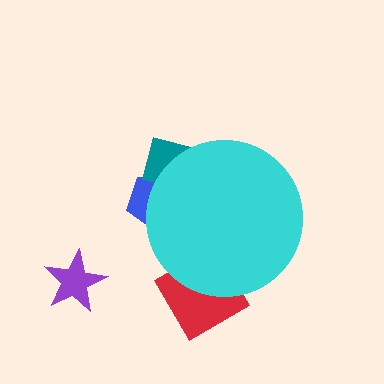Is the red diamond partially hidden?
Yes, the red diamond is partially hidden behind the cyan circle.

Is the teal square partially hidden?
Yes, the teal square is partially hidden behind the cyan circle.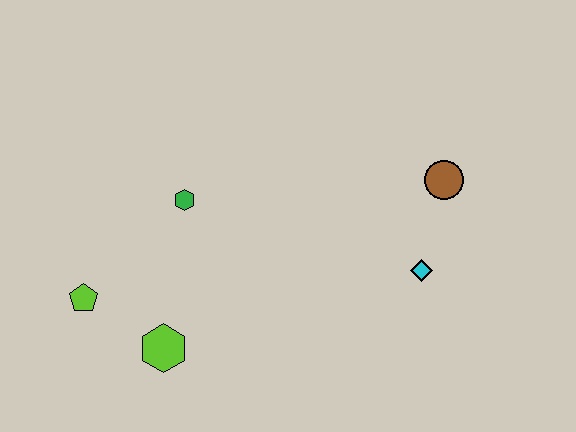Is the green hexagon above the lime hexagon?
Yes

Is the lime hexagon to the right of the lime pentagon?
Yes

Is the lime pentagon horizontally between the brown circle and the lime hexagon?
No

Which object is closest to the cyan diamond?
The brown circle is closest to the cyan diamond.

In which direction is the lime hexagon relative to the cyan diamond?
The lime hexagon is to the left of the cyan diamond.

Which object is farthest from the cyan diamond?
The lime pentagon is farthest from the cyan diamond.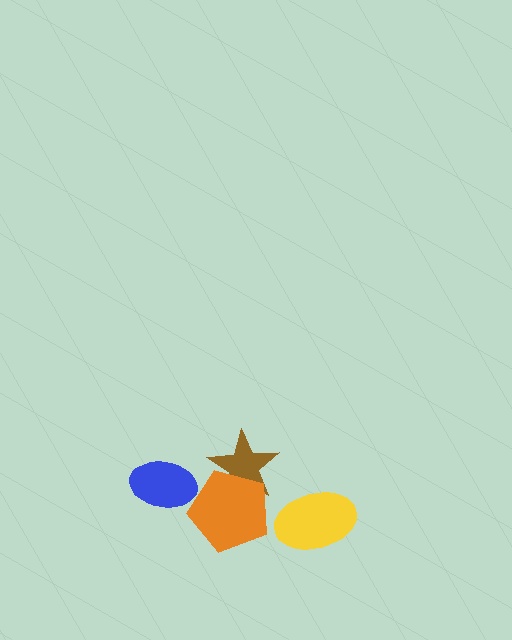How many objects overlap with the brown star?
1 object overlaps with the brown star.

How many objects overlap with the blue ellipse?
0 objects overlap with the blue ellipse.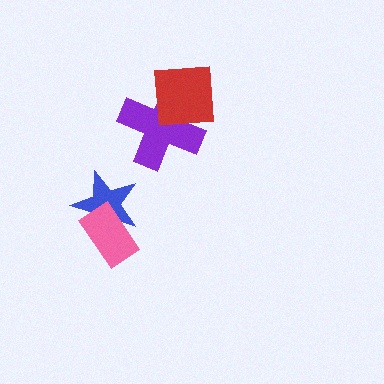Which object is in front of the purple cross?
The red square is in front of the purple cross.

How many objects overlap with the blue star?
1 object overlaps with the blue star.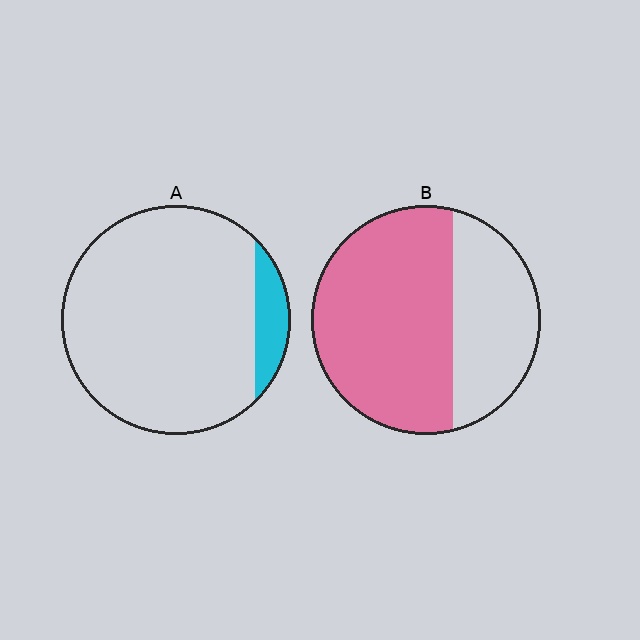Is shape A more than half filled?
No.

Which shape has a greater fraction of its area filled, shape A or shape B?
Shape B.